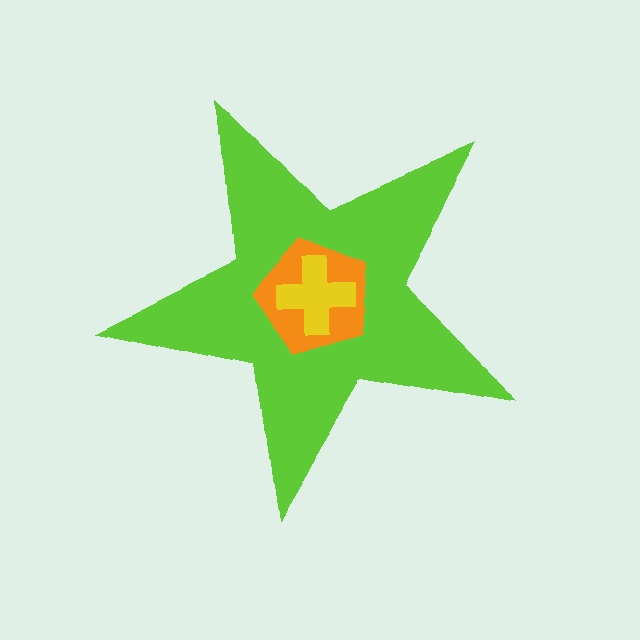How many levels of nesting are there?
3.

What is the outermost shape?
The lime star.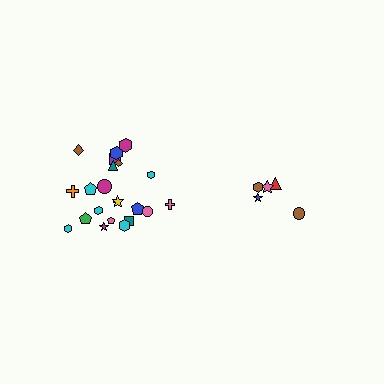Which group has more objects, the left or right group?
The left group.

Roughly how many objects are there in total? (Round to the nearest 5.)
Roughly 25 objects in total.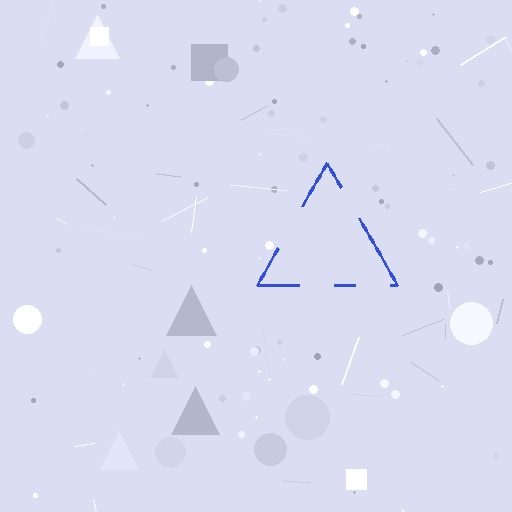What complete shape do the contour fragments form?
The contour fragments form a triangle.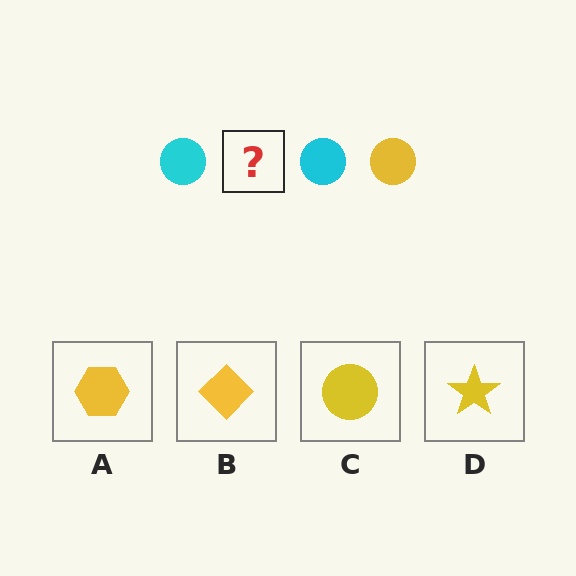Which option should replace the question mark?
Option C.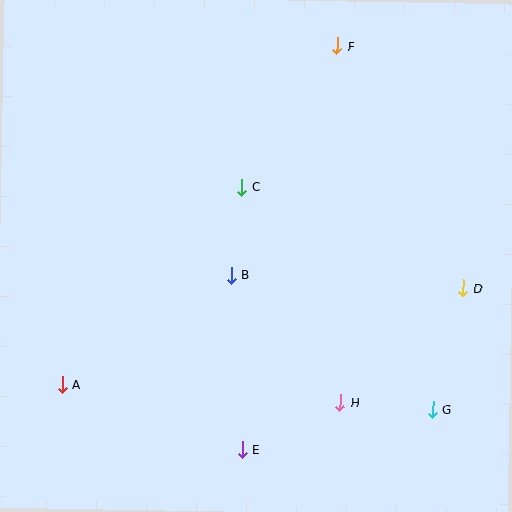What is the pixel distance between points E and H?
The distance between E and H is 109 pixels.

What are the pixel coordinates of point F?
Point F is at (337, 46).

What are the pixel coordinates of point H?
Point H is at (340, 403).